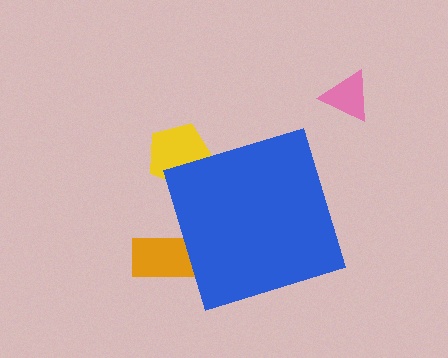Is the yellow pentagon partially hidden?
Yes, the yellow pentagon is partially hidden behind the blue diamond.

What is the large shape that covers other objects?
A blue diamond.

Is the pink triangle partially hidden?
No, the pink triangle is fully visible.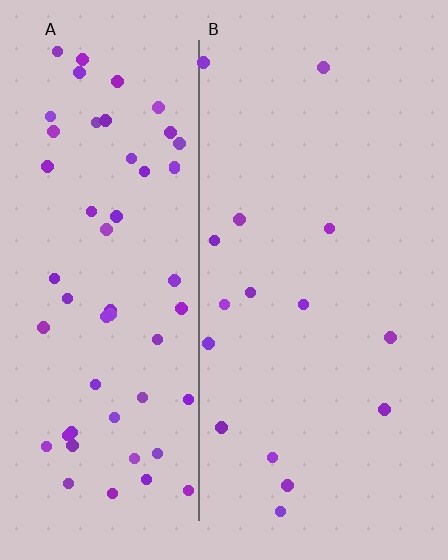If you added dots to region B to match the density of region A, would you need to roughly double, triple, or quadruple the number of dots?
Approximately quadruple.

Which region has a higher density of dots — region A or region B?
A (the left).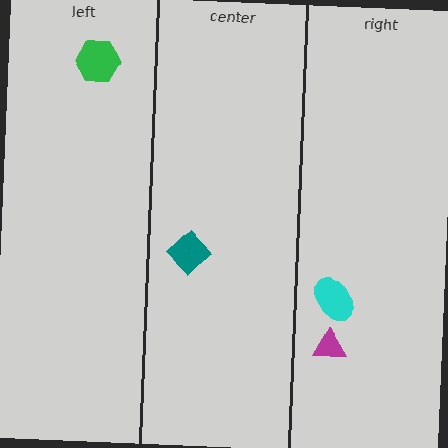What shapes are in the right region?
The magenta triangle, the cyan ellipse.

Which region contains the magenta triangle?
The right region.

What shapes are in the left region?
The green hexagon.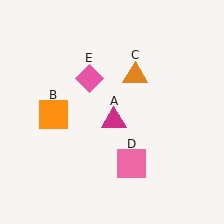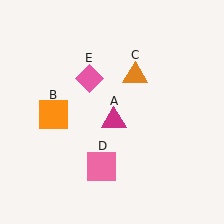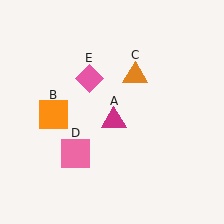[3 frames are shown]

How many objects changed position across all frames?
1 object changed position: pink square (object D).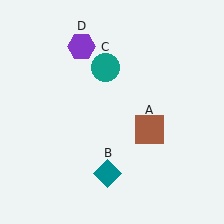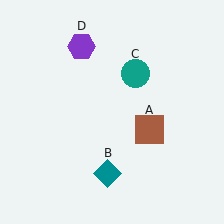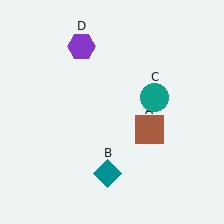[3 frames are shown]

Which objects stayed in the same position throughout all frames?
Brown square (object A) and teal diamond (object B) and purple hexagon (object D) remained stationary.